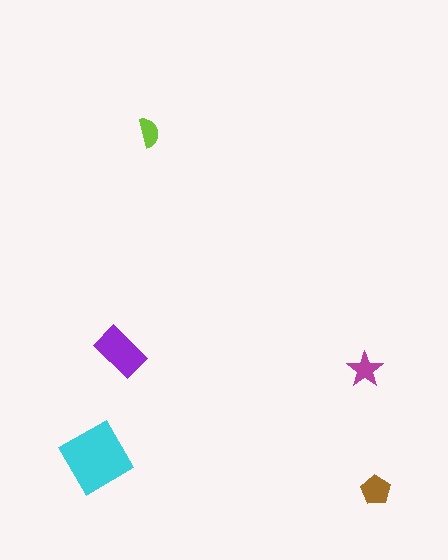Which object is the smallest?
The lime semicircle.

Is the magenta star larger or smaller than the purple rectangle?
Smaller.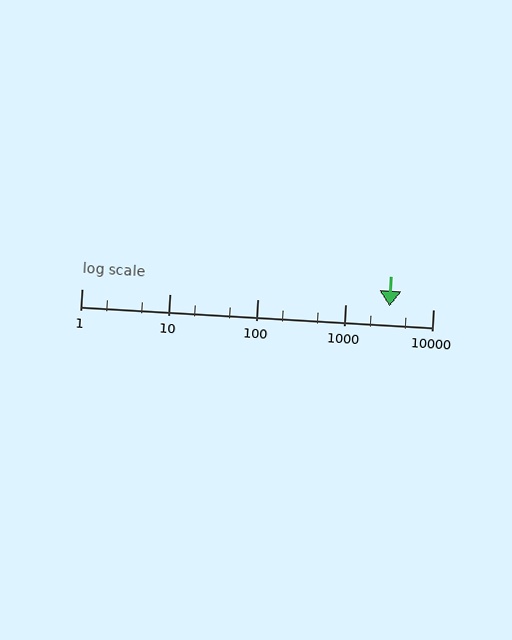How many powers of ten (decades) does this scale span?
The scale spans 4 decades, from 1 to 10000.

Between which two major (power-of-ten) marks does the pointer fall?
The pointer is between 1000 and 10000.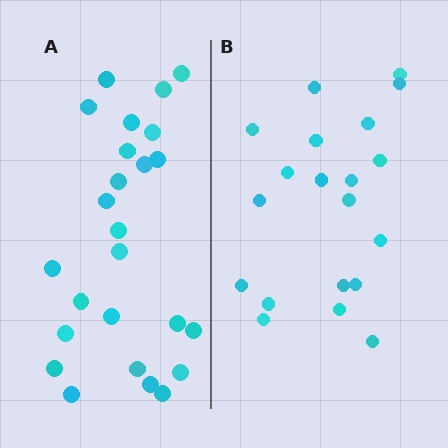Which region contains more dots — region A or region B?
Region A (the left region) has more dots.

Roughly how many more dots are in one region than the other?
Region A has about 5 more dots than region B.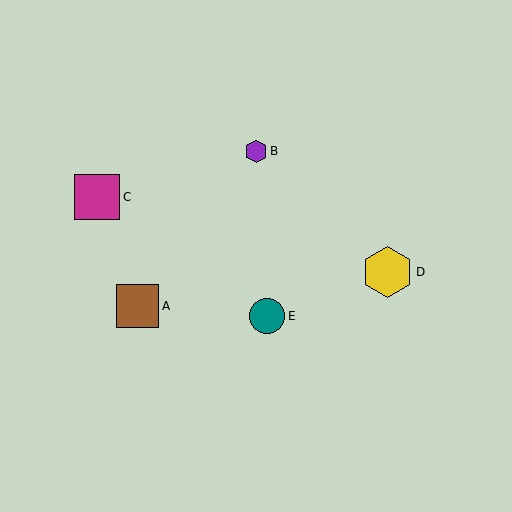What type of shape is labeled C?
Shape C is a magenta square.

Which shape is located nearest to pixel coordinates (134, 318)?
The brown square (labeled A) at (137, 306) is nearest to that location.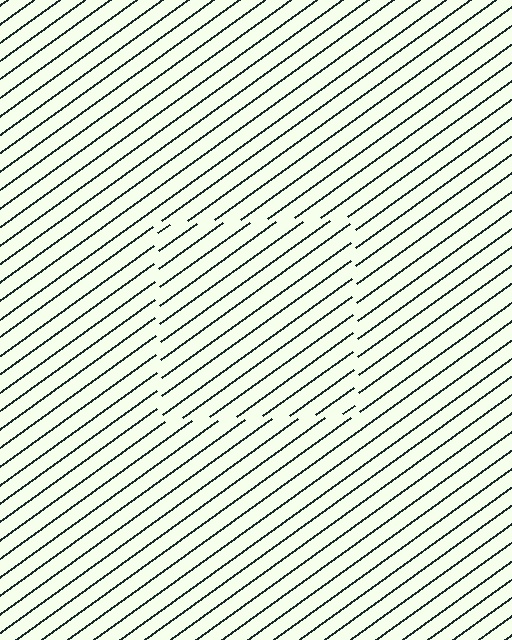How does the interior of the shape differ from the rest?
The interior of the shape contains the same grating, shifted by half a period — the contour is defined by the phase discontinuity where line-ends from the inner and outer gratings abut.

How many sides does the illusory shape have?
4 sides — the line-ends trace a square.